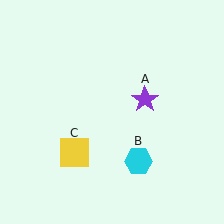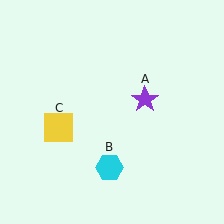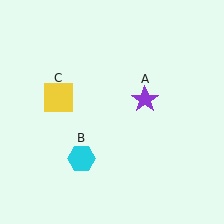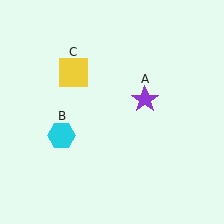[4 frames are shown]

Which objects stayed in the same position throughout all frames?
Purple star (object A) remained stationary.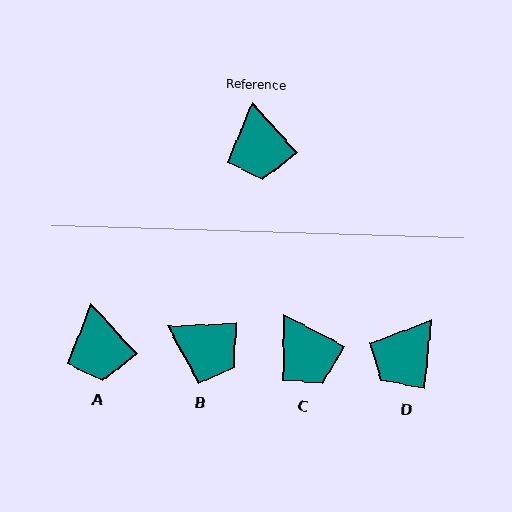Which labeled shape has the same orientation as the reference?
A.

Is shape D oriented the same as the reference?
No, it is off by about 48 degrees.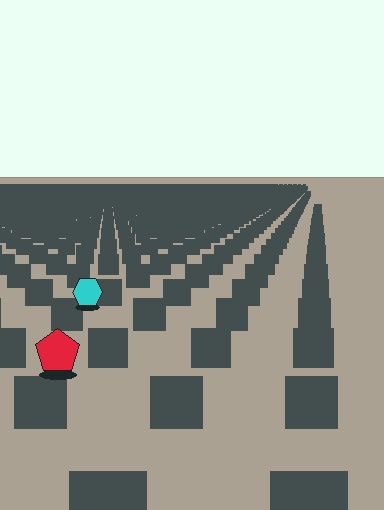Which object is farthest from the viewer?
The cyan hexagon is farthest from the viewer. It appears smaller and the ground texture around it is denser.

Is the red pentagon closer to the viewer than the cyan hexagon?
Yes. The red pentagon is closer — you can tell from the texture gradient: the ground texture is coarser near it.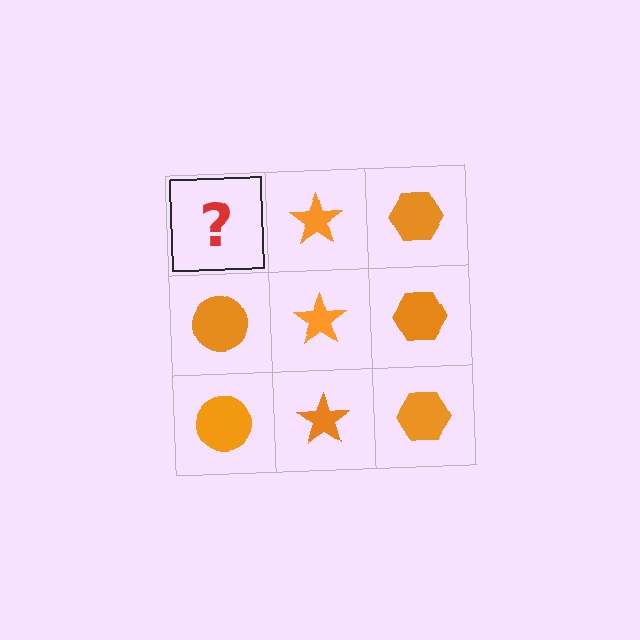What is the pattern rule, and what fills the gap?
The rule is that each column has a consistent shape. The gap should be filled with an orange circle.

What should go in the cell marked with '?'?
The missing cell should contain an orange circle.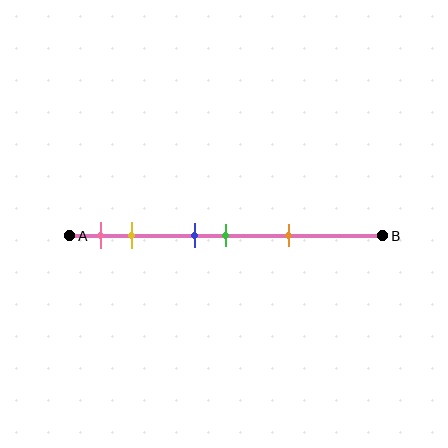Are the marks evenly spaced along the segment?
No, the marks are not evenly spaced.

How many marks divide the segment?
There are 5 marks dividing the segment.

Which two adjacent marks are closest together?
The blue and green marks are the closest adjacent pair.